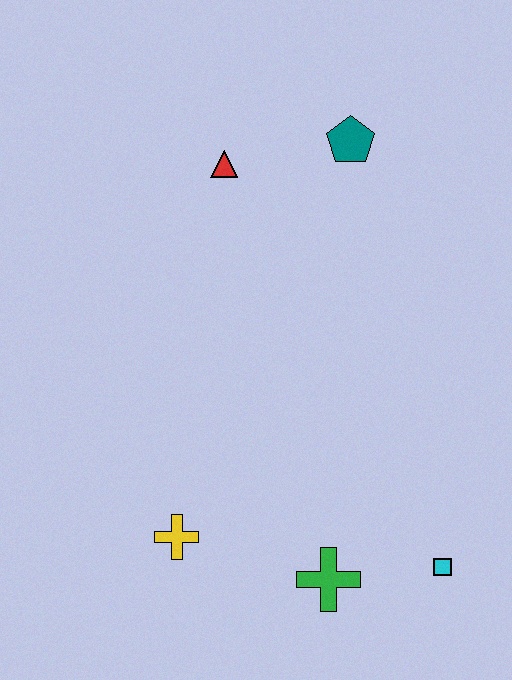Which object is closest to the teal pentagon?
The red triangle is closest to the teal pentagon.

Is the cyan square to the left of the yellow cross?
No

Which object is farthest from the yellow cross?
The teal pentagon is farthest from the yellow cross.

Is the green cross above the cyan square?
No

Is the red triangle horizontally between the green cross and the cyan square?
No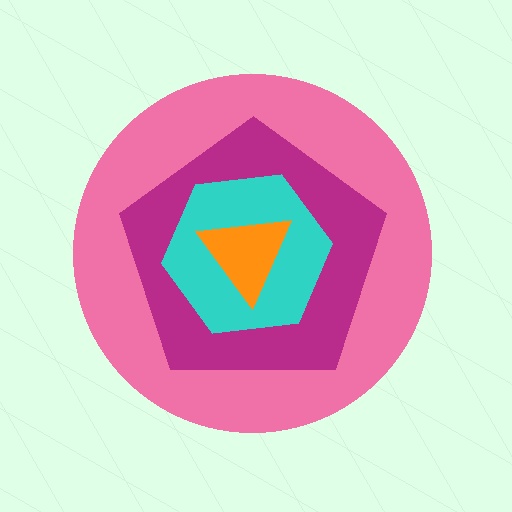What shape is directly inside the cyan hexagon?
The orange triangle.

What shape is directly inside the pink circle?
The magenta pentagon.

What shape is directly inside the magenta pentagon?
The cyan hexagon.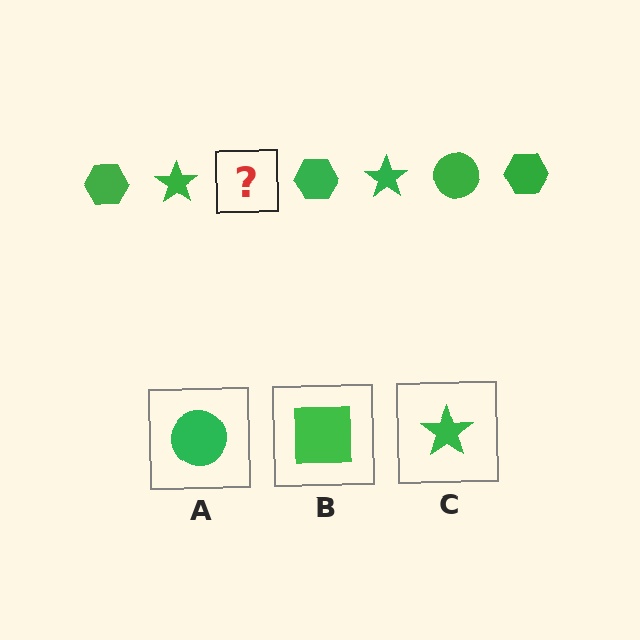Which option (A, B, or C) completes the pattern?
A.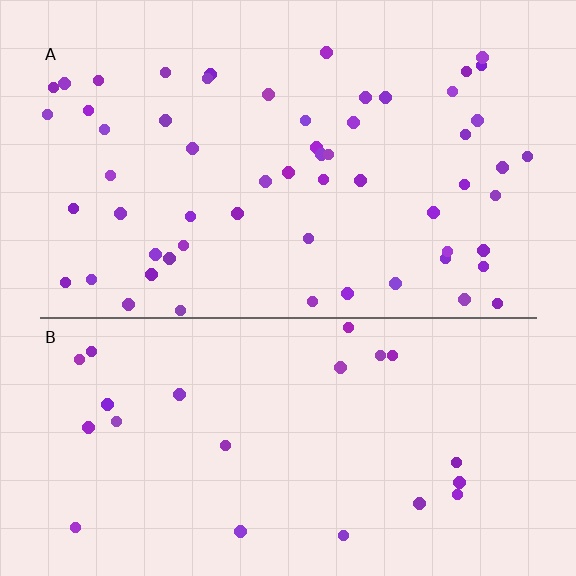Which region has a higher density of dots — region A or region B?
A (the top).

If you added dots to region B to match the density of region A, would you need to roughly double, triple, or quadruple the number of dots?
Approximately triple.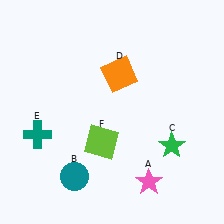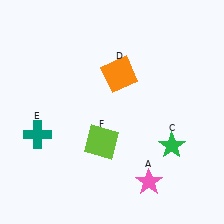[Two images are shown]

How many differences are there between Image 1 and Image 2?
There is 1 difference between the two images.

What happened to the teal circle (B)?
The teal circle (B) was removed in Image 2. It was in the bottom-left area of Image 1.